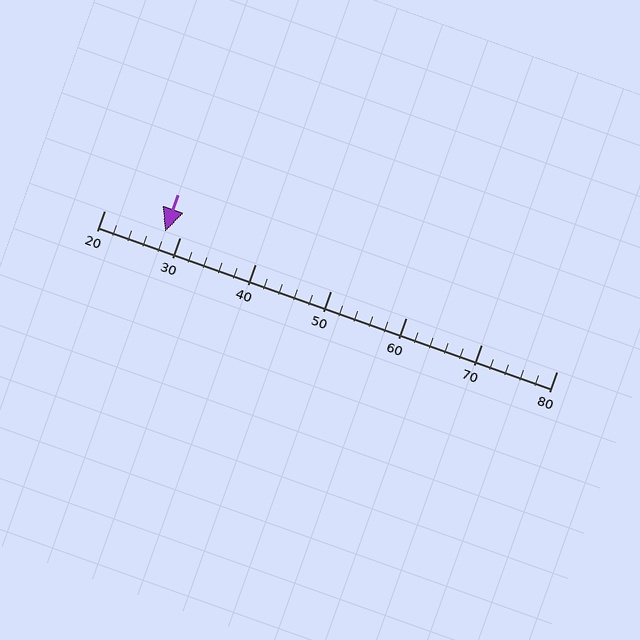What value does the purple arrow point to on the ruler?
The purple arrow points to approximately 28.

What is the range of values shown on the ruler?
The ruler shows values from 20 to 80.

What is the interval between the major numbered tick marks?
The major tick marks are spaced 10 units apart.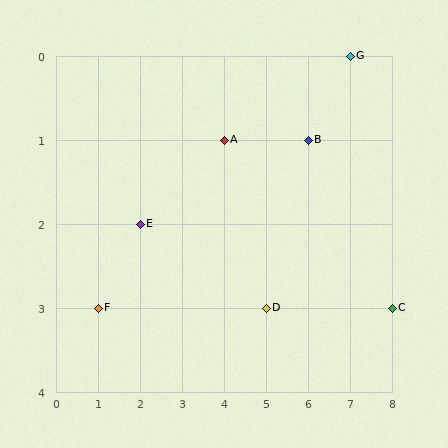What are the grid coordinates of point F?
Point F is at grid coordinates (1, 3).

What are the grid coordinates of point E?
Point E is at grid coordinates (2, 2).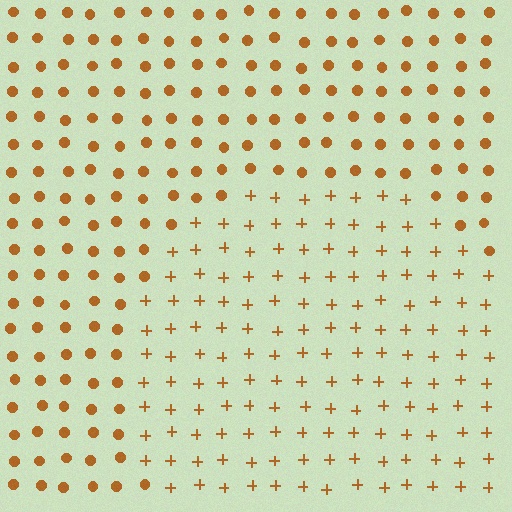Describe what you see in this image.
The image is filled with small brown elements arranged in a uniform grid. A circle-shaped region contains plus signs, while the surrounding area contains circles. The boundary is defined purely by the change in element shape.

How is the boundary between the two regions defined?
The boundary is defined by a change in element shape: plus signs inside vs. circles outside. All elements share the same color and spacing.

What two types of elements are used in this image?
The image uses plus signs inside the circle region and circles outside it.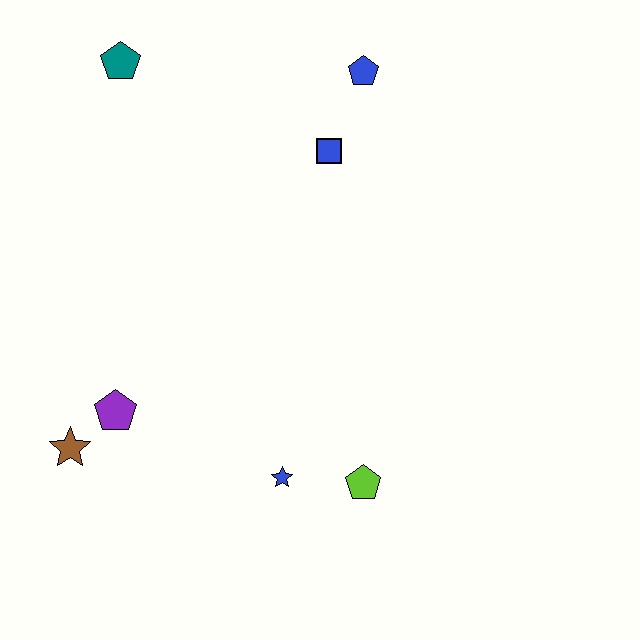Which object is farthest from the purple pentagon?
The blue pentagon is farthest from the purple pentagon.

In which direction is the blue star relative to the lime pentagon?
The blue star is to the left of the lime pentagon.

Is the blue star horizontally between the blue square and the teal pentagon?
Yes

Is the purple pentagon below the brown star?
No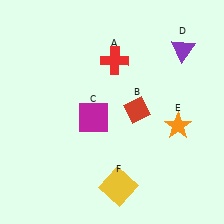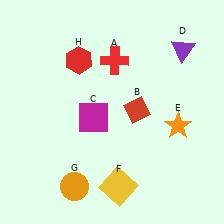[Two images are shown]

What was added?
An orange circle (G), a red hexagon (H) were added in Image 2.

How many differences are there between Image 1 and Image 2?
There are 2 differences between the two images.